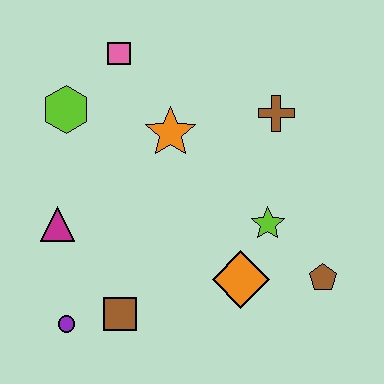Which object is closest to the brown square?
The purple circle is closest to the brown square.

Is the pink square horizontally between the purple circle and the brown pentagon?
Yes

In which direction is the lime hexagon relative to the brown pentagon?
The lime hexagon is to the left of the brown pentagon.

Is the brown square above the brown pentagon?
No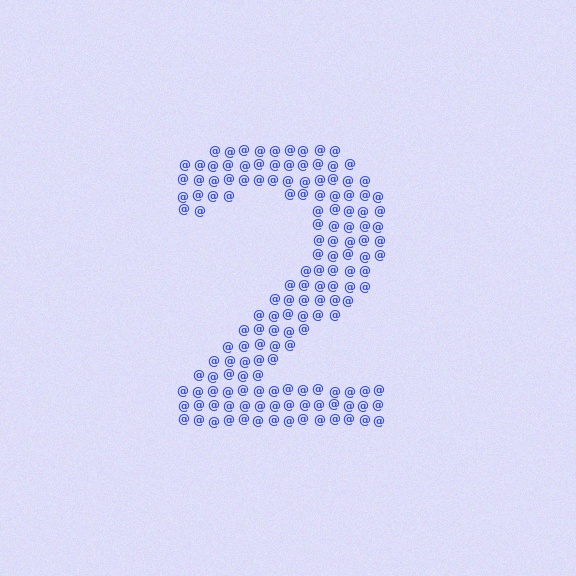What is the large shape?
The large shape is the digit 2.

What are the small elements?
The small elements are at signs.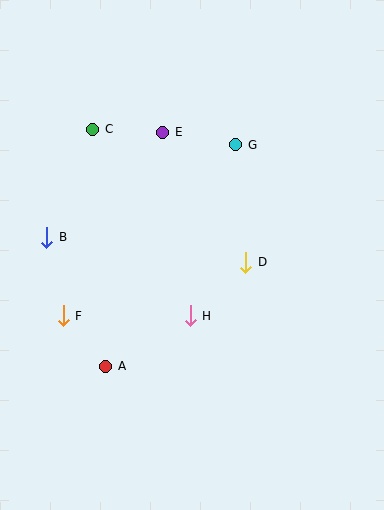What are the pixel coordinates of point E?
Point E is at (163, 132).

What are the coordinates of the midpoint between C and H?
The midpoint between C and H is at (142, 223).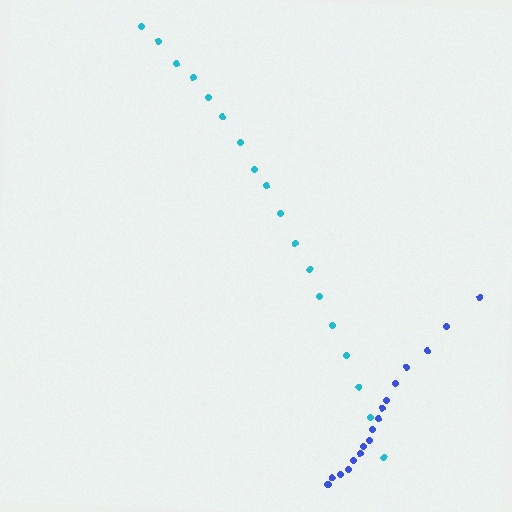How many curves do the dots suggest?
There are 2 distinct paths.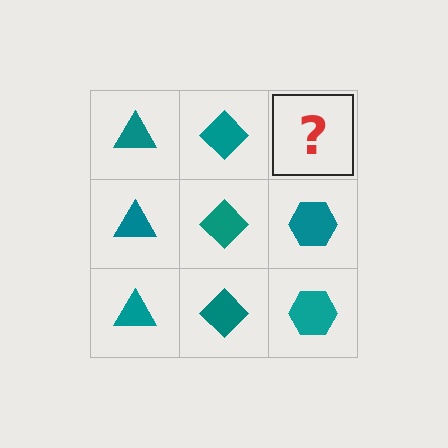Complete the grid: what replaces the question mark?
The question mark should be replaced with a teal hexagon.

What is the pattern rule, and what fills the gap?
The rule is that each column has a consistent shape. The gap should be filled with a teal hexagon.